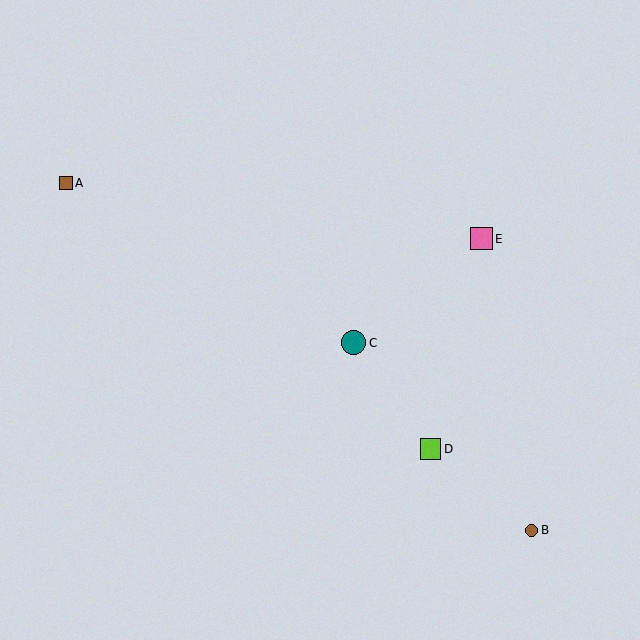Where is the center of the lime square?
The center of the lime square is at (431, 449).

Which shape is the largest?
The teal circle (labeled C) is the largest.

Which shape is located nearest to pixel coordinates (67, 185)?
The brown square (labeled A) at (66, 183) is nearest to that location.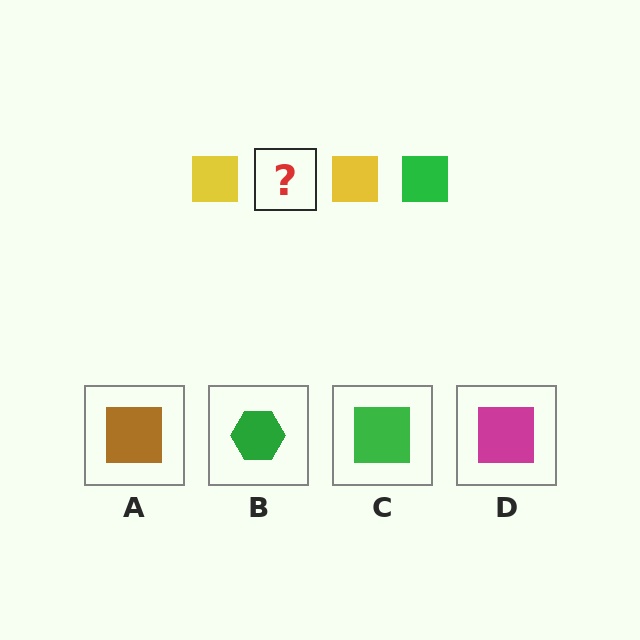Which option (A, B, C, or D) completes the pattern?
C.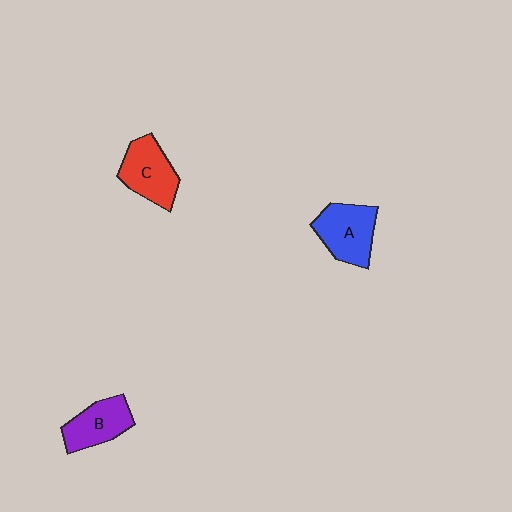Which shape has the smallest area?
Shape B (purple).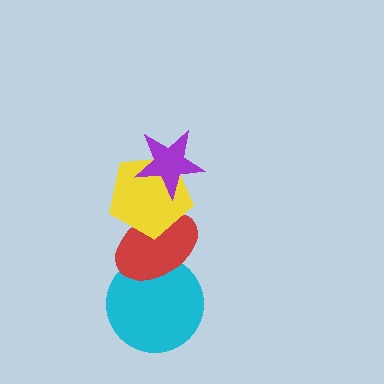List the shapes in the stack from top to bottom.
From top to bottom: the purple star, the yellow pentagon, the red ellipse, the cyan circle.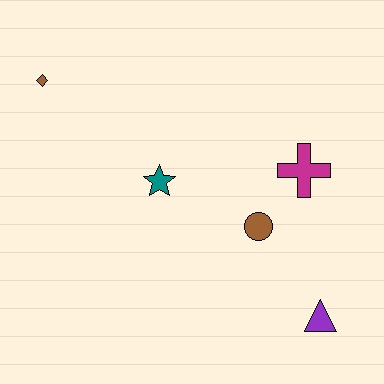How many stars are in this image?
There is 1 star.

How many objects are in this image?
There are 5 objects.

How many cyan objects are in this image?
There are no cyan objects.